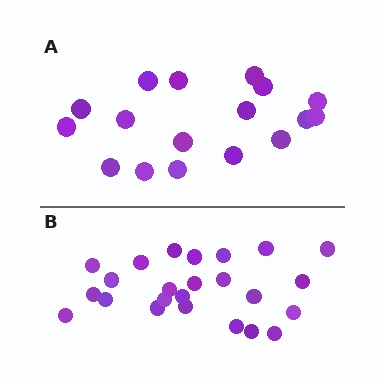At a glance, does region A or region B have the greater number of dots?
Region B (the bottom region) has more dots.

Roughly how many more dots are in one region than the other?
Region B has roughly 8 or so more dots than region A.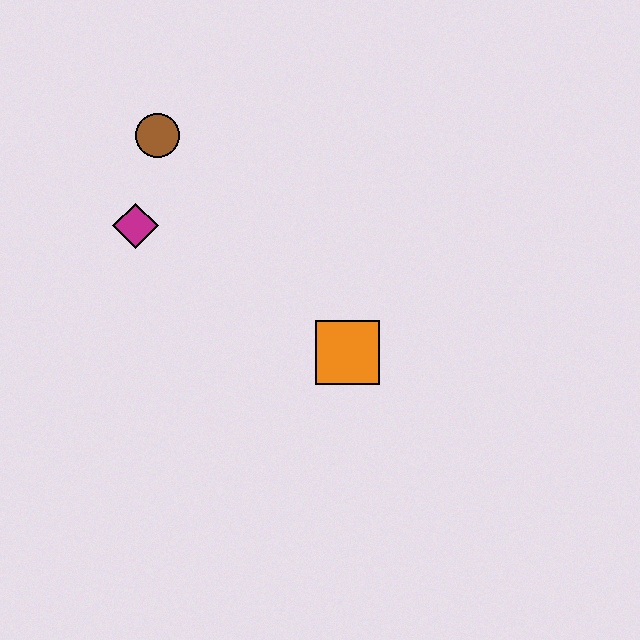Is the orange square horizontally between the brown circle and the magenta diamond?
No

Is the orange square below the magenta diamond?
Yes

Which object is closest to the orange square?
The magenta diamond is closest to the orange square.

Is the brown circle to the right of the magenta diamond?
Yes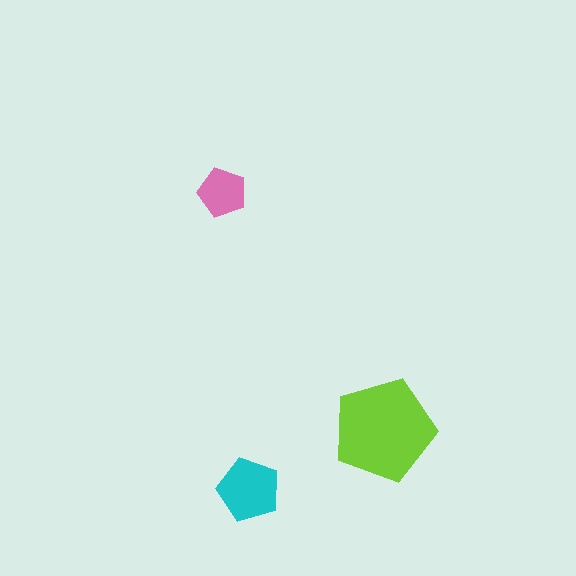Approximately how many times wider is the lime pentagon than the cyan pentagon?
About 1.5 times wider.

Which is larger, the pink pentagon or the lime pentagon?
The lime one.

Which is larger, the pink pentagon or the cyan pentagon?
The cyan one.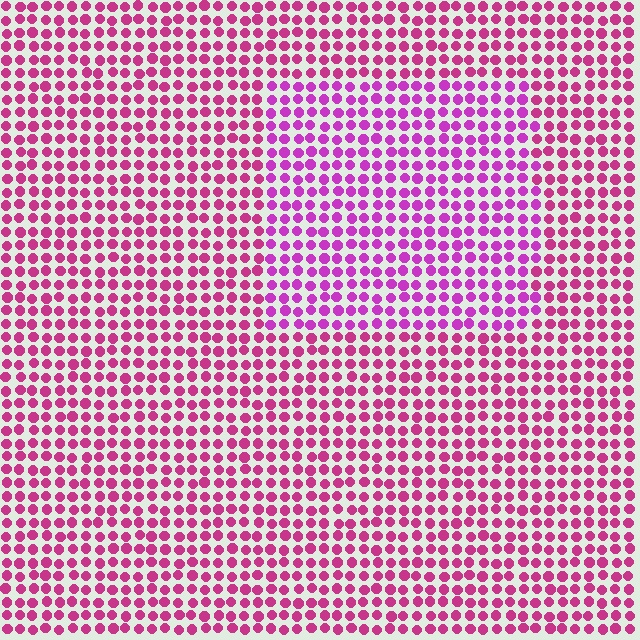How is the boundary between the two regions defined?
The boundary is defined purely by a slight shift in hue (about 24 degrees). Spacing, size, and orientation are identical on both sides.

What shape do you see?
I see a rectangle.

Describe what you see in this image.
The image is filled with small magenta elements in a uniform arrangement. A rectangle-shaped region is visible where the elements are tinted to a slightly different hue, forming a subtle color boundary.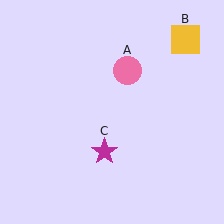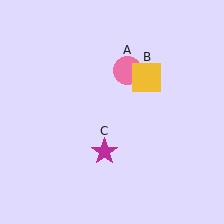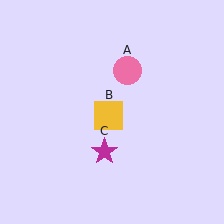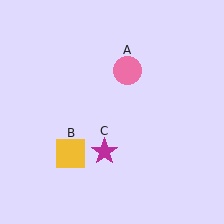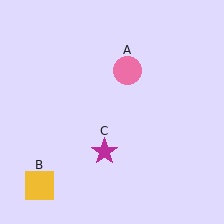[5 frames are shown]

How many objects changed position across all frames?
1 object changed position: yellow square (object B).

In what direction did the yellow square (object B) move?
The yellow square (object B) moved down and to the left.